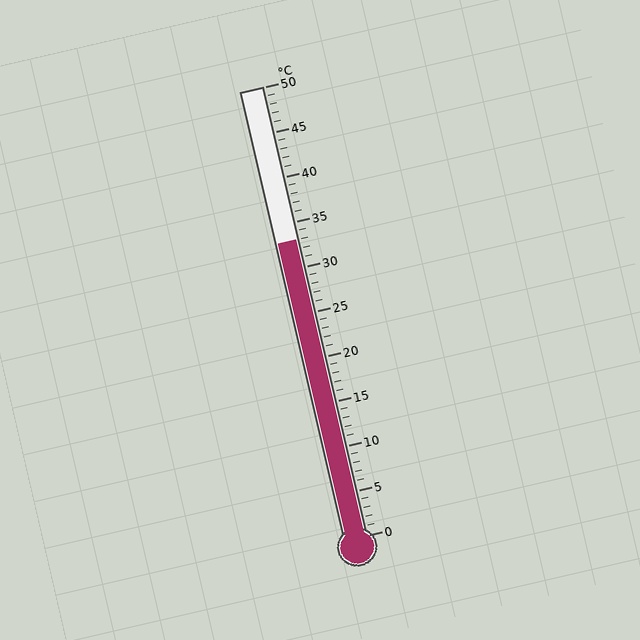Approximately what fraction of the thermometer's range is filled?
The thermometer is filled to approximately 65% of its range.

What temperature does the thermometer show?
The thermometer shows approximately 33°C.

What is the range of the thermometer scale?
The thermometer scale ranges from 0°C to 50°C.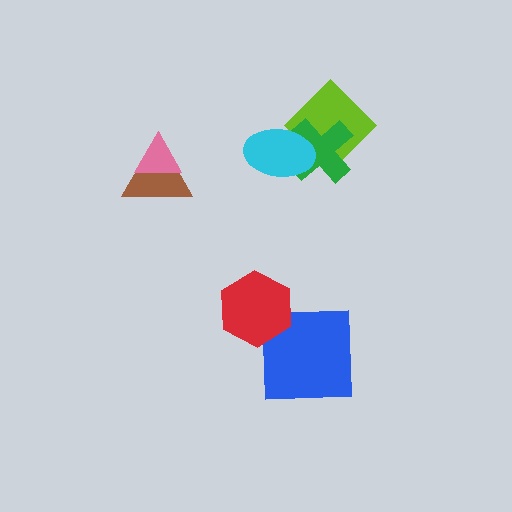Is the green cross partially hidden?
Yes, it is partially covered by another shape.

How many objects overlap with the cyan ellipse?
2 objects overlap with the cyan ellipse.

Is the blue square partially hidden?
Yes, it is partially covered by another shape.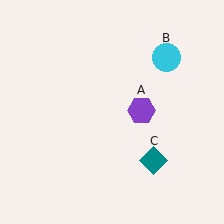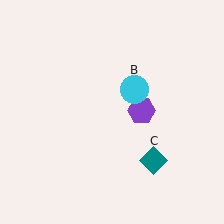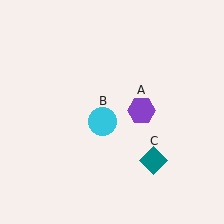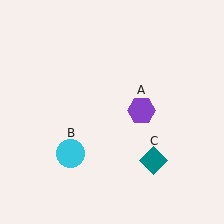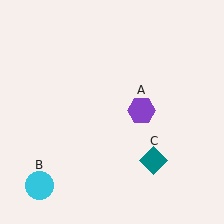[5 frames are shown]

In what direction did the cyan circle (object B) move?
The cyan circle (object B) moved down and to the left.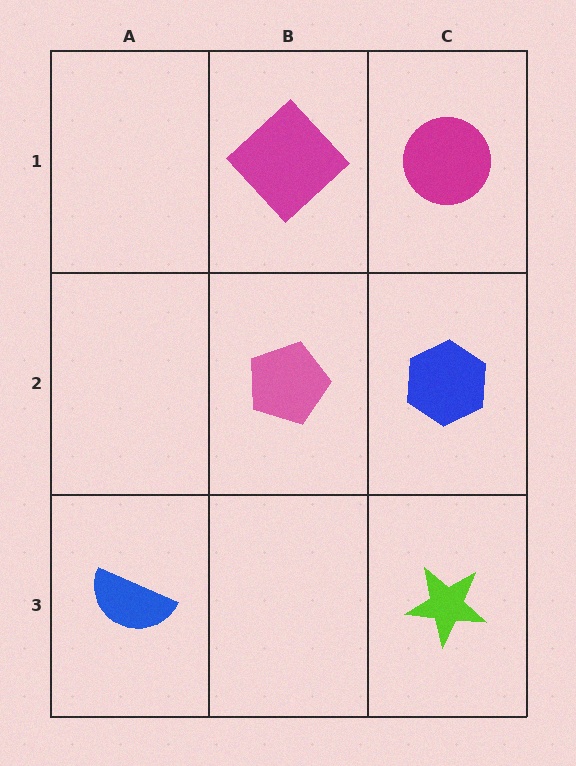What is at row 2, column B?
A pink pentagon.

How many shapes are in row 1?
2 shapes.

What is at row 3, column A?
A blue semicircle.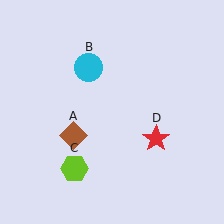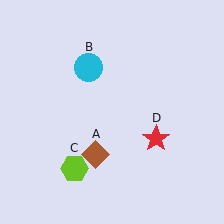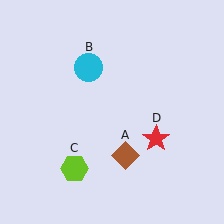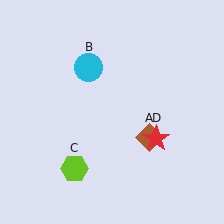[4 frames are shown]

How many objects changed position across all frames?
1 object changed position: brown diamond (object A).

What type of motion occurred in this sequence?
The brown diamond (object A) rotated counterclockwise around the center of the scene.